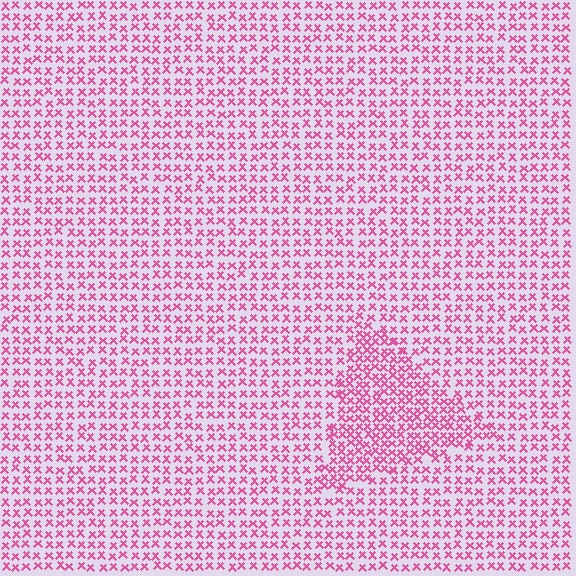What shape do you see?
I see a triangle.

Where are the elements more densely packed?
The elements are more densely packed inside the triangle boundary.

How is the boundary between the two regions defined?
The boundary is defined by a change in element density (approximately 1.6x ratio). All elements are the same color, size, and shape.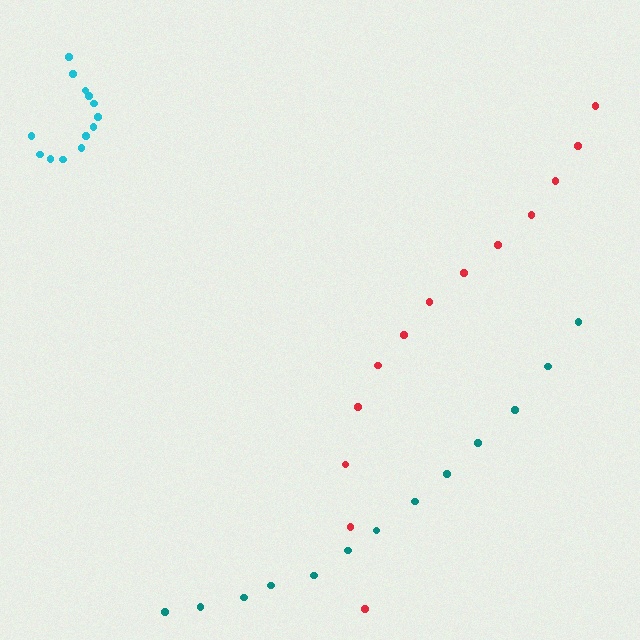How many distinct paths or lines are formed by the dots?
There are 3 distinct paths.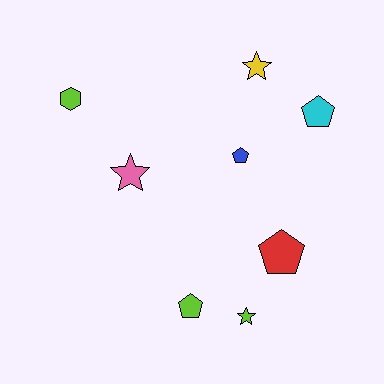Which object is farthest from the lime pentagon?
The yellow star is farthest from the lime pentagon.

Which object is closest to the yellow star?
The cyan pentagon is closest to the yellow star.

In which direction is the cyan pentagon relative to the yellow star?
The cyan pentagon is to the right of the yellow star.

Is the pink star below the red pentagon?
No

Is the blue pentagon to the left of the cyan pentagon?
Yes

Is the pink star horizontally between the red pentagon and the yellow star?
No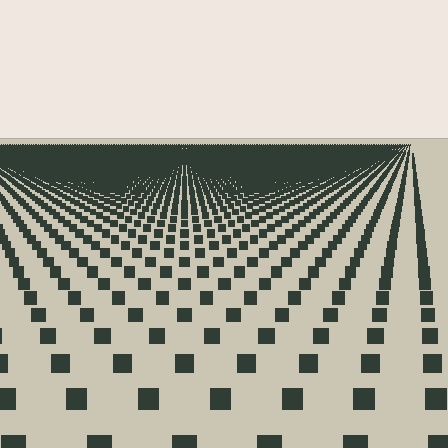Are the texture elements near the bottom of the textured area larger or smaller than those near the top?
Larger. Near the bottom, elements are closer to the viewer and appear at a bigger on-screen size.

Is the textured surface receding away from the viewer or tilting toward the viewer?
The surface is receding away from the viewer. Texture elements get smaller and denser toward the top.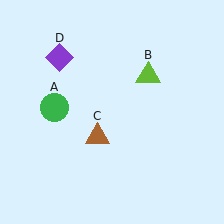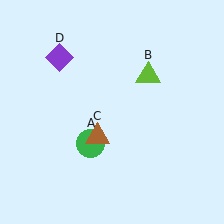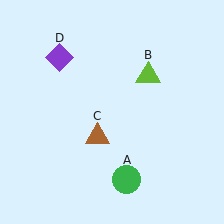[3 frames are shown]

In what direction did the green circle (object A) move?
The green circle (object A) moved down and to the right.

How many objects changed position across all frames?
1 object changed position: green circle (object A).